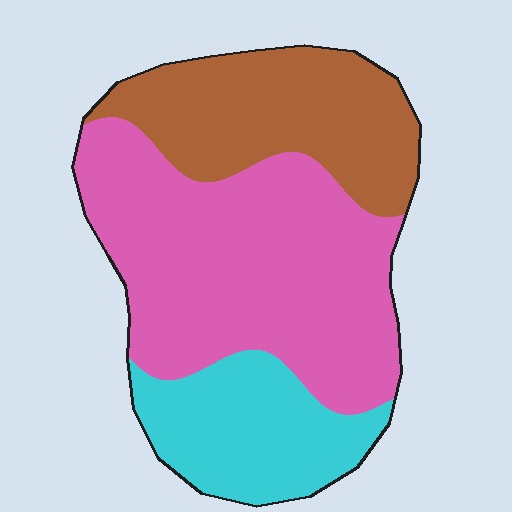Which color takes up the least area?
Cyan, at roughly 20%.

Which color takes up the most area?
Pink, at roughly 50%.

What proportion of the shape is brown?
Brown takes up about one quarter (1/4) of the shape.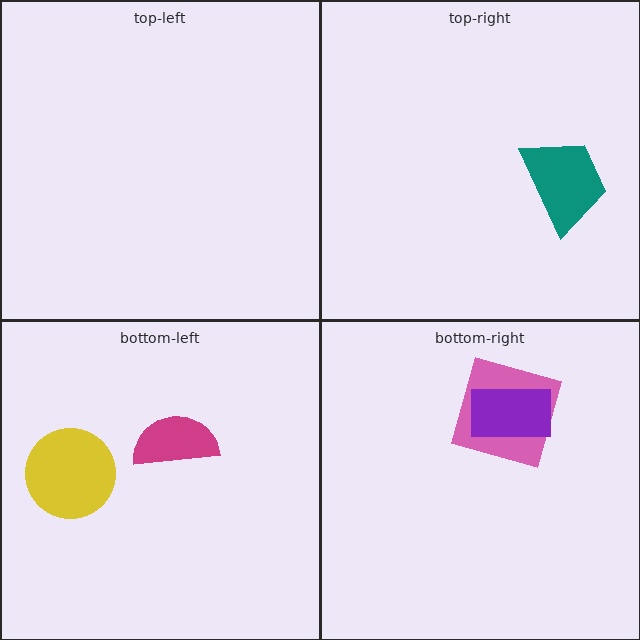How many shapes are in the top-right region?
1.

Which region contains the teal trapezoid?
The top-right region.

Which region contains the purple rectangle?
The bottom-right region.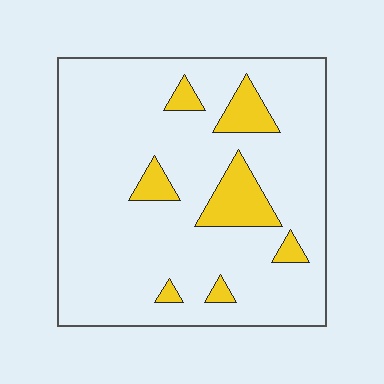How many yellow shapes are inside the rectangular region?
7.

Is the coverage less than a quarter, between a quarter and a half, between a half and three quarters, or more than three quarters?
Less than a quarter.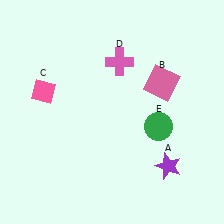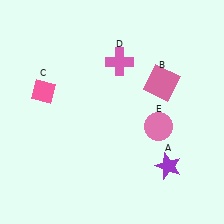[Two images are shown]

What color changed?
The circle (E) changed from green in Image 1 to pink in Image 2.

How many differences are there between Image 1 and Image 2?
There is 1 difference between the two images.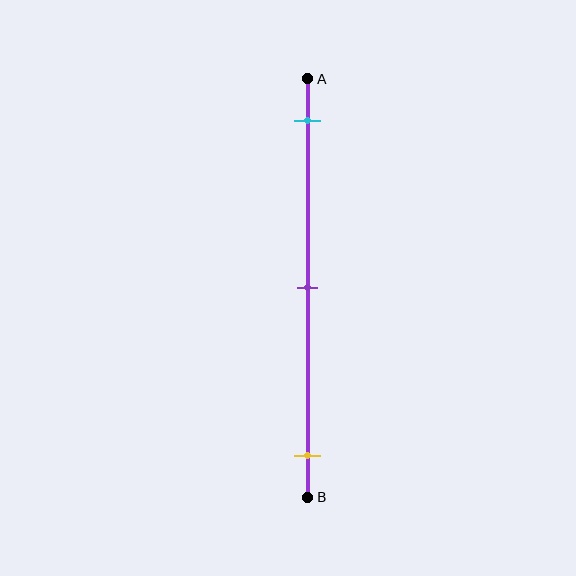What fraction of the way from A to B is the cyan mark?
The cyan mark is approximately 10% (0.1) of the way from A to B.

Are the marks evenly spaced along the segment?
Yes, the marks are approximately evenly spaced.